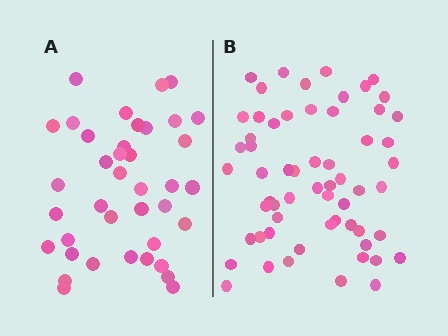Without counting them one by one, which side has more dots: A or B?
Region B (the right region) has more dots.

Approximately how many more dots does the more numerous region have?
Region B has approximately 20 more dots than region A.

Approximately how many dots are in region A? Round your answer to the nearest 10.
About 40 dots. (The exact count is 39, which rounds to 40.)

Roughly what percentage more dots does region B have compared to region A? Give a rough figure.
About 55% more.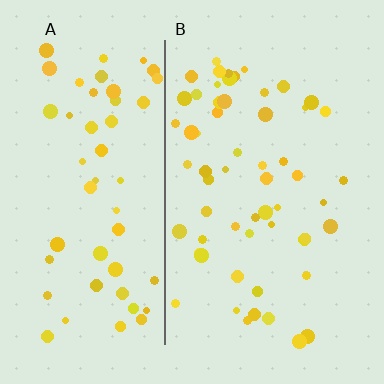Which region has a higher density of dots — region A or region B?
B (the right).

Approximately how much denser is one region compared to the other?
Approximately 1.1× — region B over region A.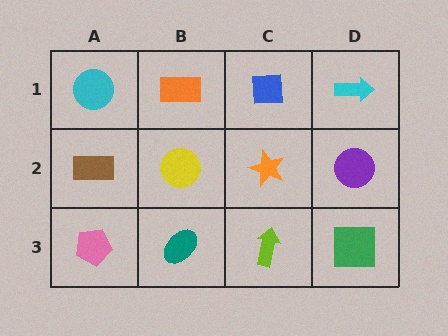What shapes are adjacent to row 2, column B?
An orange rectangle (row 1, column B), a teal ellipse (row 3, column B), a brown rectangle (row 2, column A), an orange star (row 2, column C).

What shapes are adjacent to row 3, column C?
An orange star (row 2, column C), a teal ellipse (row 3, column B), a green square (row 3, column D).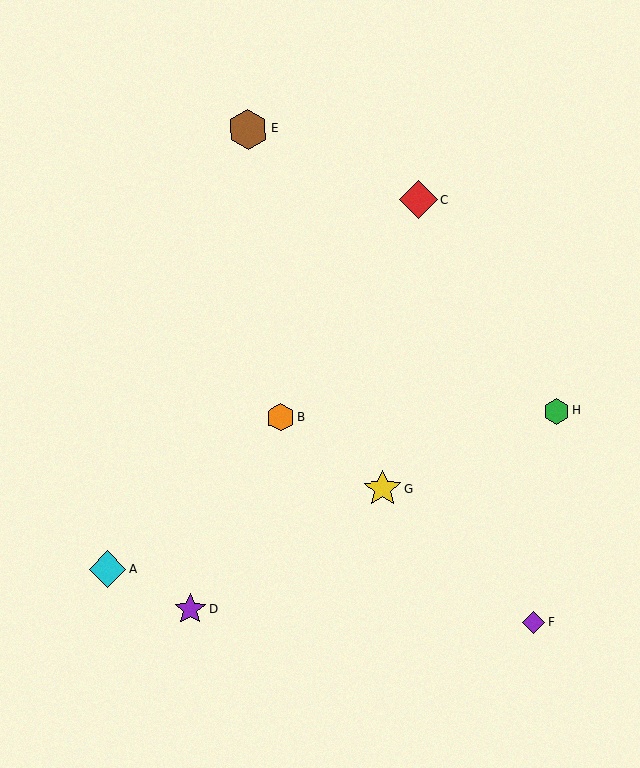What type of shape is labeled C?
Shape C is a red diamond.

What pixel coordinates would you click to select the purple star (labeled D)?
Click at (190, 609) to select the purple star D.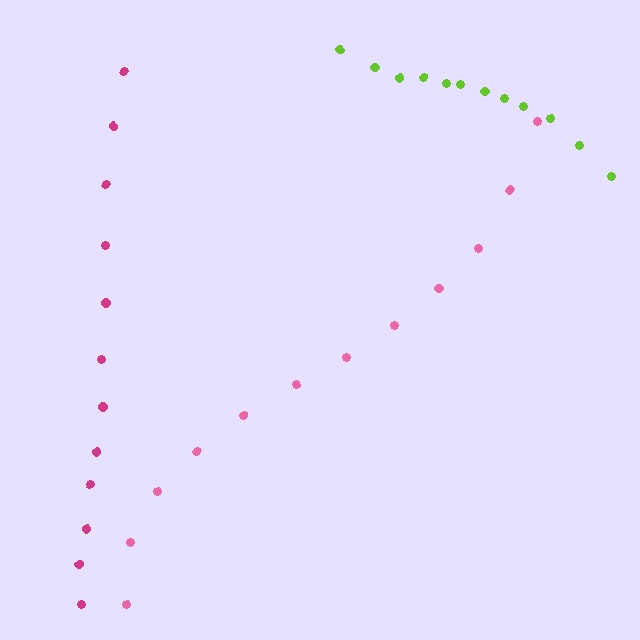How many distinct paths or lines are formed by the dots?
There are 3 distinct paths.